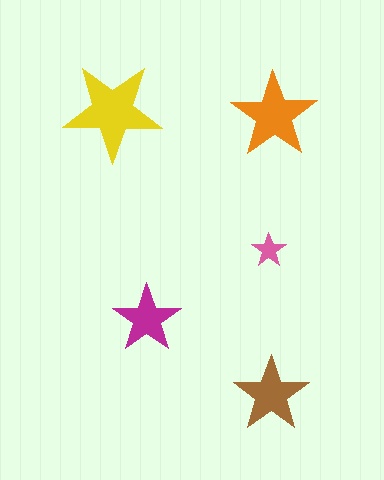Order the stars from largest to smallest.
the yellow one, the orange one, the brown one, the magenta one, the pink one.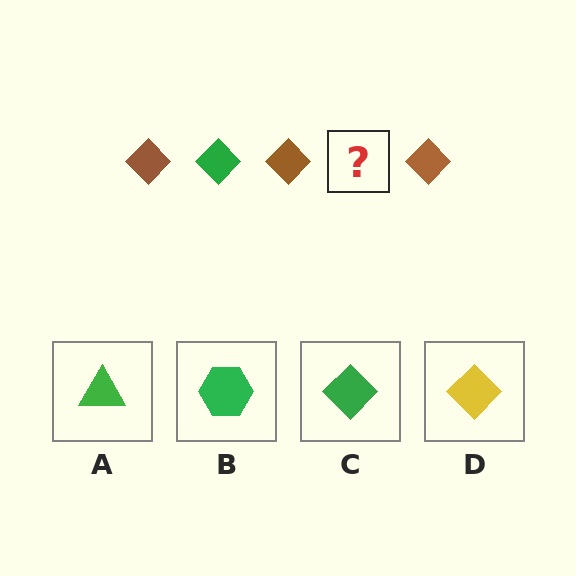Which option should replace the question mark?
Option C.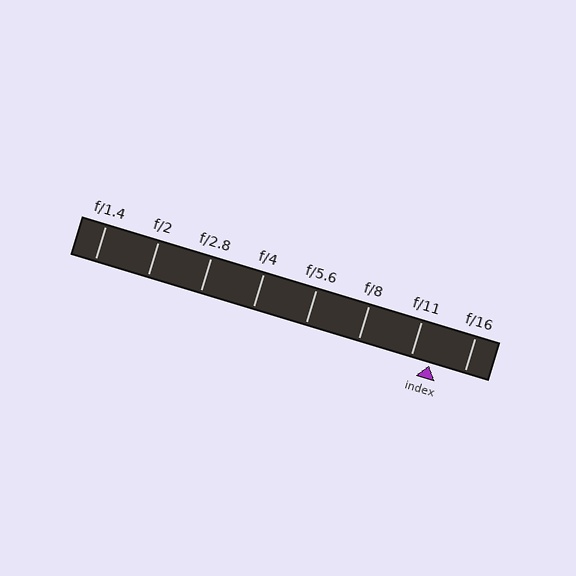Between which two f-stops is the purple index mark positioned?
The index mark is between f/11 and f/16.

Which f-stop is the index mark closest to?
The index mark is closest to f/11.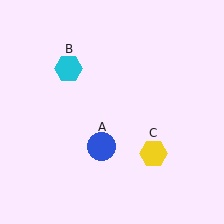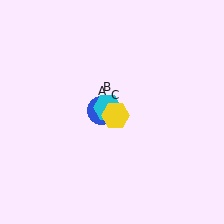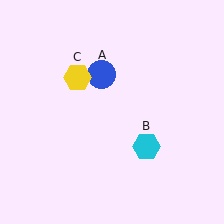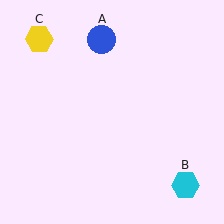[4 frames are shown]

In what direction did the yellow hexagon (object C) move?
The yellow hexagon (object C) moved up and to the left.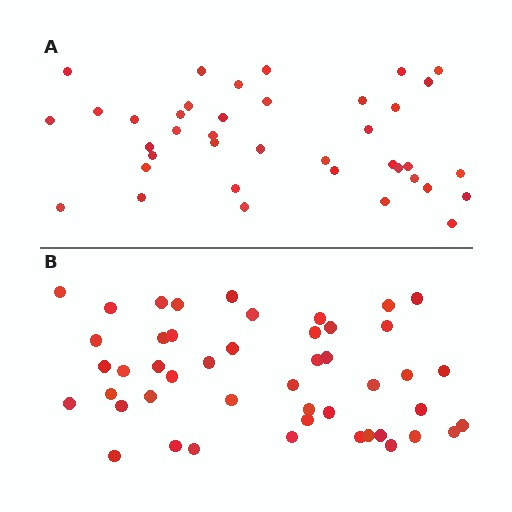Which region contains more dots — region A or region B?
Region B (the bottom region) has more dots.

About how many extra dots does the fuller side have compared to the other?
Region B has roughly 8 or so more dots than region A.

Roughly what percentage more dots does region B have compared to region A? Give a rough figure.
About 20% more.